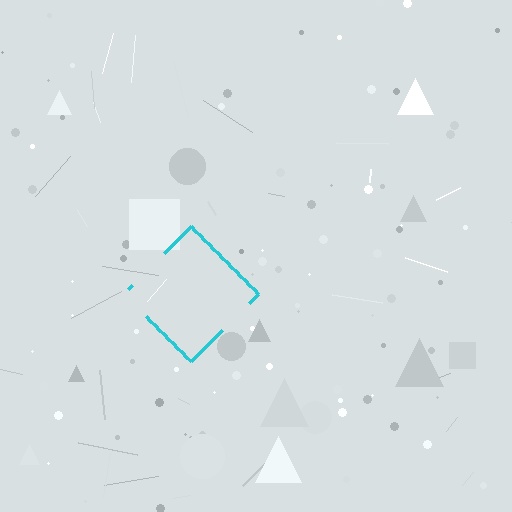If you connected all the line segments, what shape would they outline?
They would outline a diamond.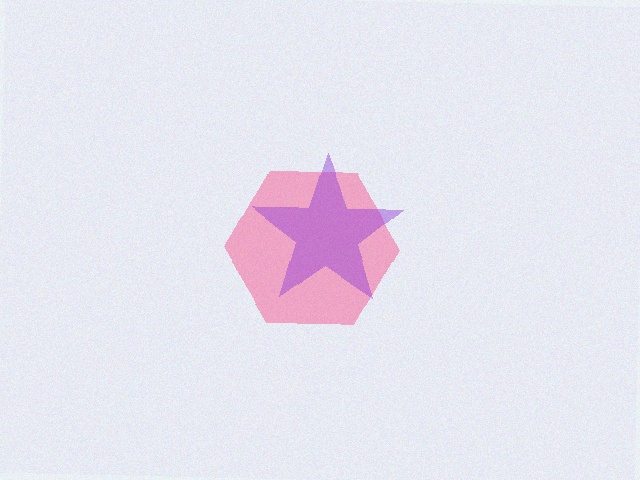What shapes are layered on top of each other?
The layered shapes are: a pink hexagon, a purple star.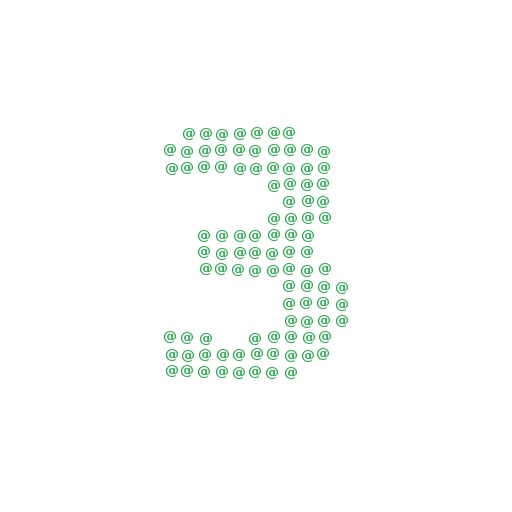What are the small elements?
The small elements are at signs.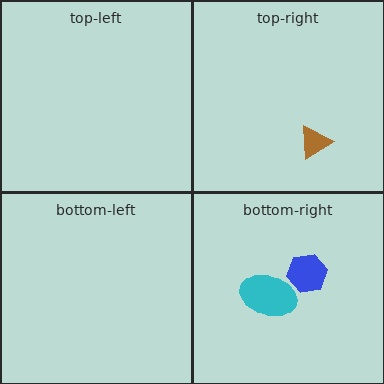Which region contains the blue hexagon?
The bottom-right region.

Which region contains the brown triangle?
The top-right region.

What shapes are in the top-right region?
The brown triangle.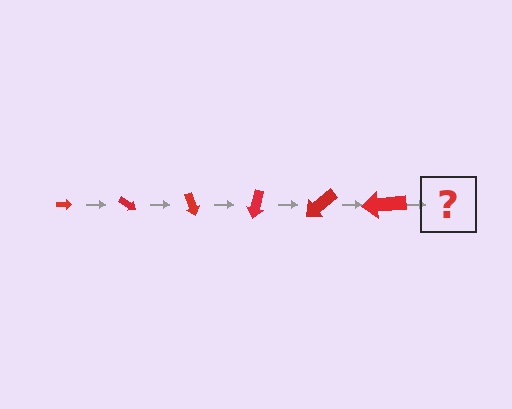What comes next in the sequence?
The next element should be an arrow, larger than the previous one and rotated 210 degrees from the start.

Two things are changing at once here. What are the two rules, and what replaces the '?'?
The two rules are that the arrow grows larger each step and it rotates 35 degrees each step. The '?' should be an arrow, larger than the previous one and rotated 210 degrees from the start.